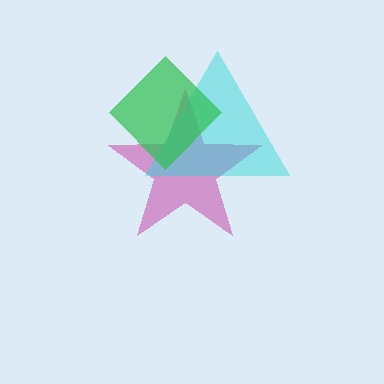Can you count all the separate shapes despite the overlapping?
Yes, there are 3 separate shapes.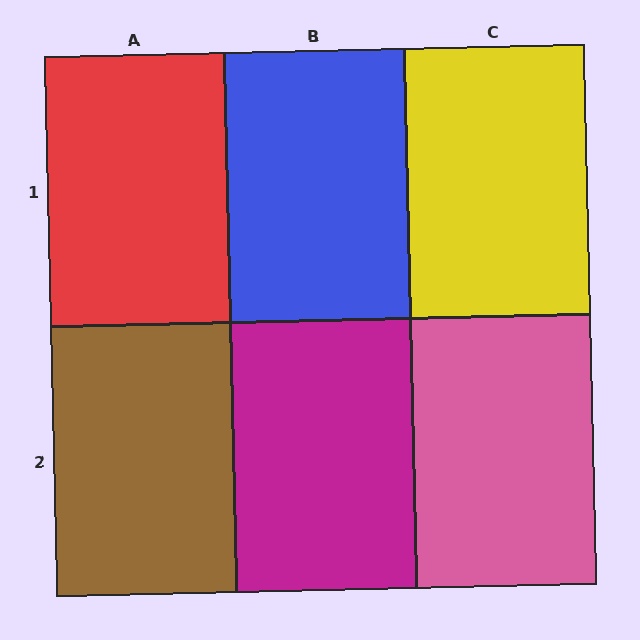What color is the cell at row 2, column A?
Brown.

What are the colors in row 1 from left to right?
Red, blue, yellow.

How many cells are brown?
1 cell is brown.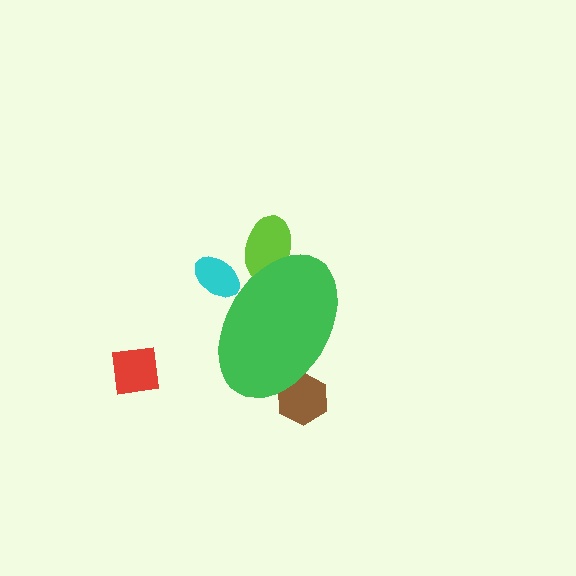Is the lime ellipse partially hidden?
Yes, the lime ellipse is partially hidden behind the green ellipse.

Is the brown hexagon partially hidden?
Yes, the brown hexagon is partially hidden behind the green ellipse.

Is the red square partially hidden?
No, the red square is fully visible.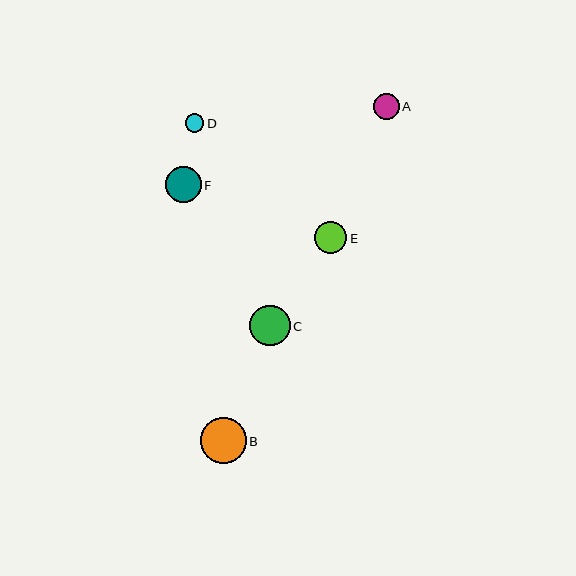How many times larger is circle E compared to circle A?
Circle E is approximately 1.3 times the size of circle A.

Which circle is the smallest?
Circle D is the smallest with a size of approximately 19 pixels.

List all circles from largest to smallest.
From largest to smallest: B, C, F, E, A, D.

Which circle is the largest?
Circle B is the largest with a size of approximately 46 pixels.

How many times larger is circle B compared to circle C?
Circle B is approximately 1.1 times the size of circle C.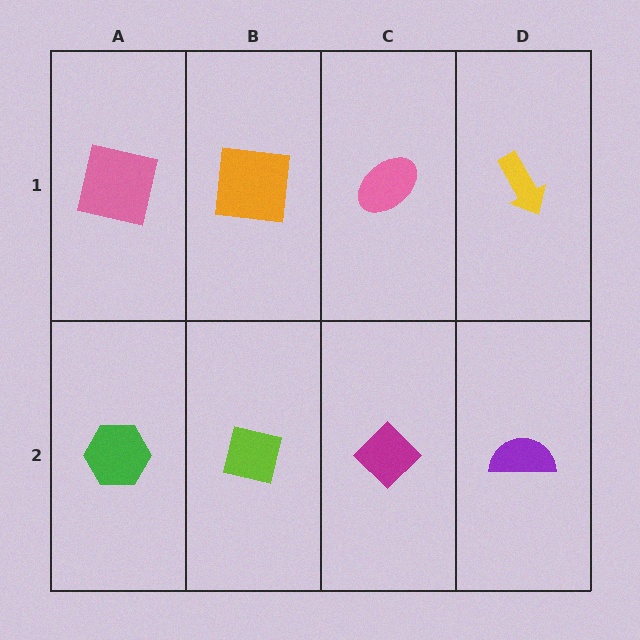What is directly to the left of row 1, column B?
A pink square.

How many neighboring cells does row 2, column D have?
2.